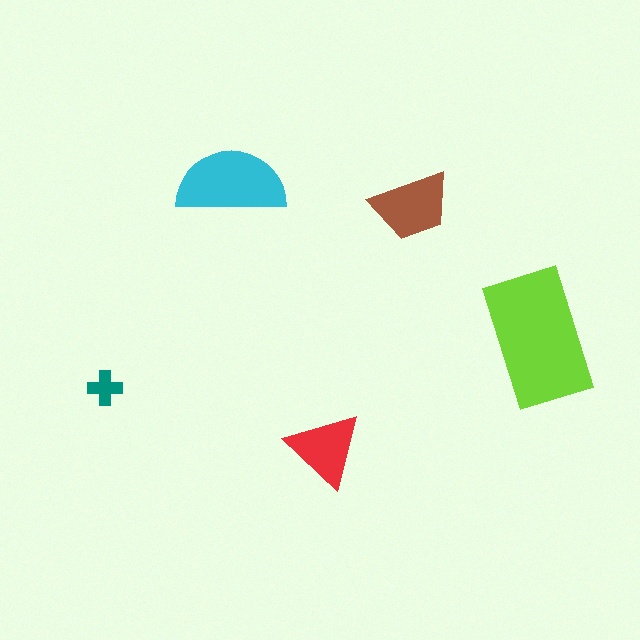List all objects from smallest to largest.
The teal cross, the red triangle, the brown trapezoid, the cyan semicircle, the lime rectangle.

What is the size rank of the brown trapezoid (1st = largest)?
3rd.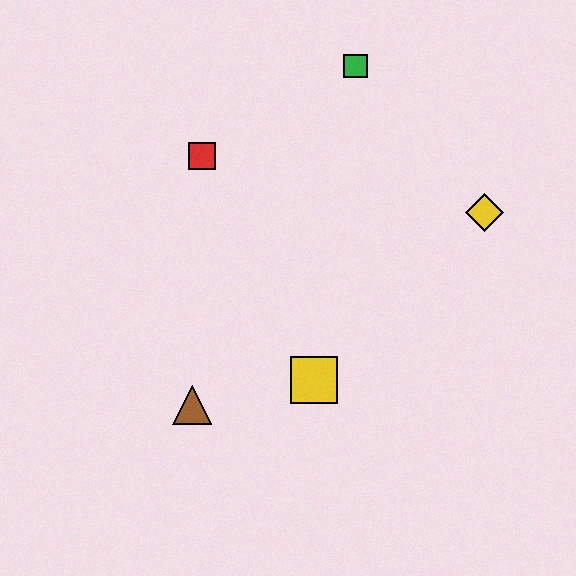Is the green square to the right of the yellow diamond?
No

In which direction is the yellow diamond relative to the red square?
The yellow diamond is to the right of the red square.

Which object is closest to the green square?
The red square is closest to the green square.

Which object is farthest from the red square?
The yellow diamond is farthest from the red square.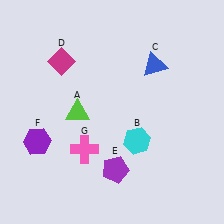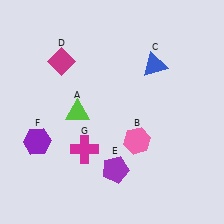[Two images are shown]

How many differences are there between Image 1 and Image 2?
There are 2 differences between the two images.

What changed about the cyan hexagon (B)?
In Image 1, B is cyan. In Image 2, it changed to pink.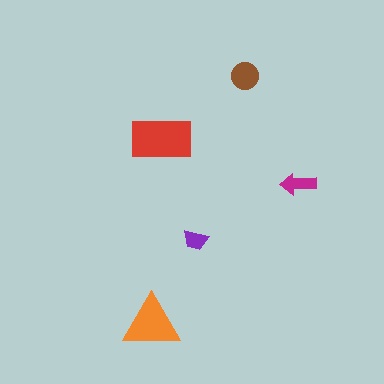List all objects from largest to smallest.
The red rectangle, the orange triangle, the brown circle, the magenta arrow, the purple trapezoid.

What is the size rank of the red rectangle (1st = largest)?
1st.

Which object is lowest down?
The orange triangle is bottommost.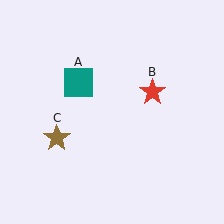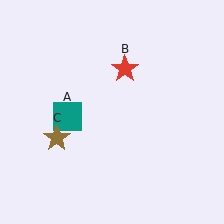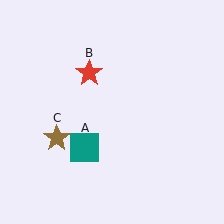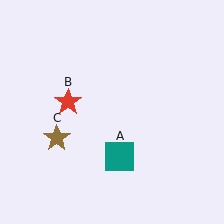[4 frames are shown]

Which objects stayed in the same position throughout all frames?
Brown star (object C) remained stationary.